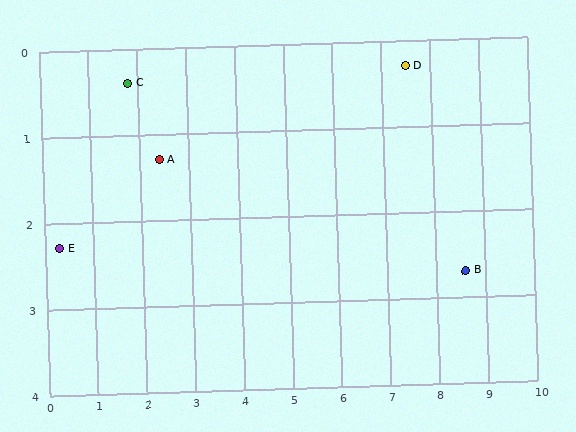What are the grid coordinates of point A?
Point A is at approximately (2.4, 1.3).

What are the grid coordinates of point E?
Point E is at approximately (0.3, 2.3).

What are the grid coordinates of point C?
Point C is at approximately (1.8, 0.4).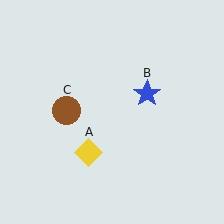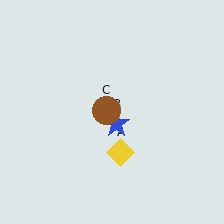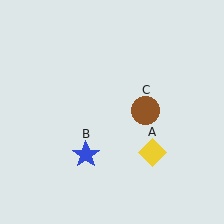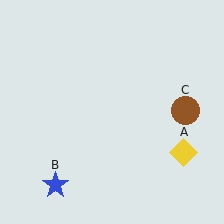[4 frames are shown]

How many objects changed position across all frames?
3 objects changed position: yellow diamond (object A), blue star (object B), brown circle (object C).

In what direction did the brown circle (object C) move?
The brown circle (object C) moved right.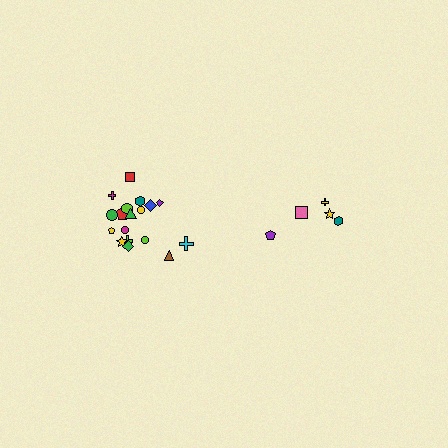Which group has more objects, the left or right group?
The left group.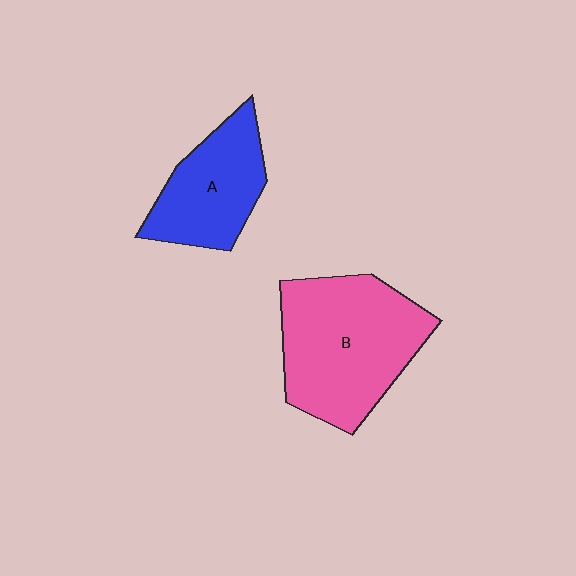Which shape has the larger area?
Shape B (pink).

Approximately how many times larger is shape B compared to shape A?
Approximately 1.6 times.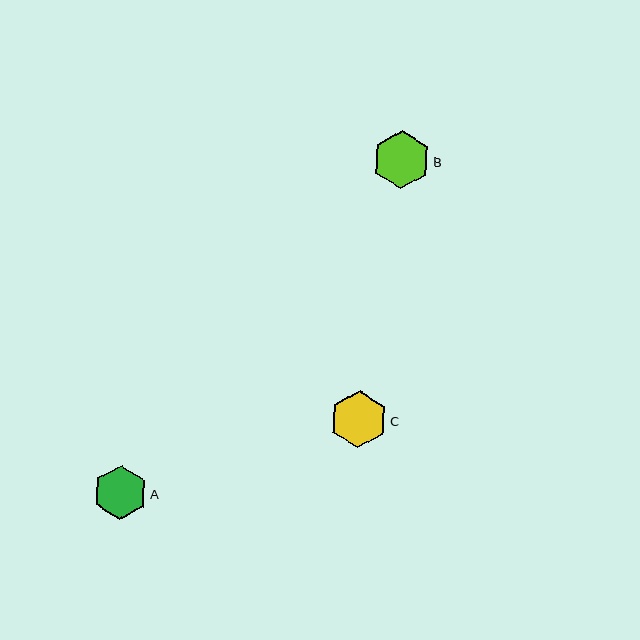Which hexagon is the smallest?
Hexagon A is the smallest with a size of approximately 54 pixels.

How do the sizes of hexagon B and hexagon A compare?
Hexagon B and hexagon A are approximately the same size.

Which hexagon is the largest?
Hexagon B is the largest with a size of approximately 58 pixels.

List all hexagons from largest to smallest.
From largest to smallest: B, C, A.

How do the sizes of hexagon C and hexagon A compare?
Hexagon C and hexagon A are approximately the same size.